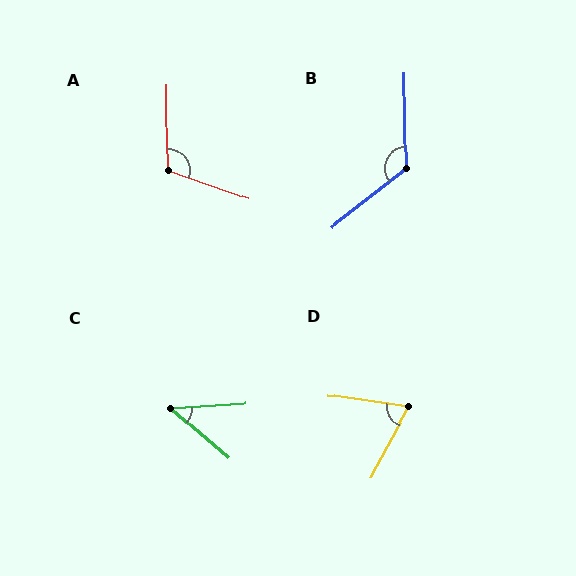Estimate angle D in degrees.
Approximately 70 degrees.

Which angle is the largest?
B, at approximately 127 degrees.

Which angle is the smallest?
C, at approximately 44 degrees.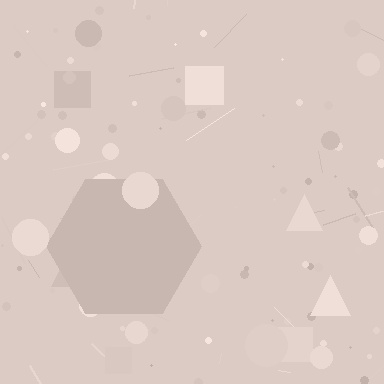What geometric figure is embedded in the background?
A hexagon is embedded in the background.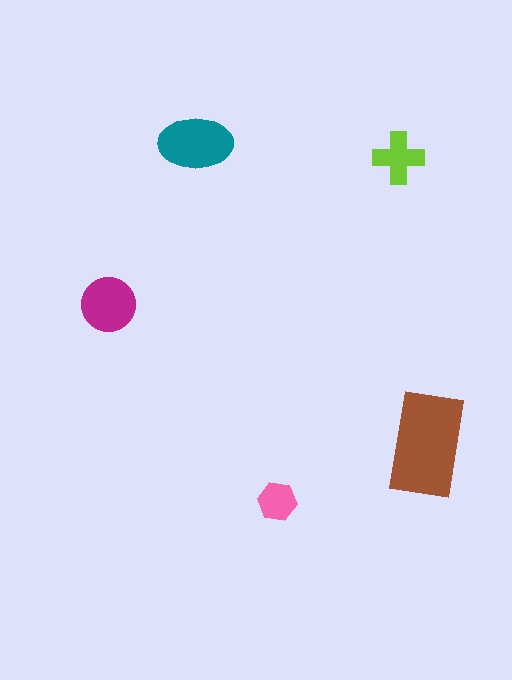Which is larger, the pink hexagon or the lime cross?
The lime cross.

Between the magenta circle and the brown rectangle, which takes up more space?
The brown rectangle.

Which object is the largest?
The brown rectangle.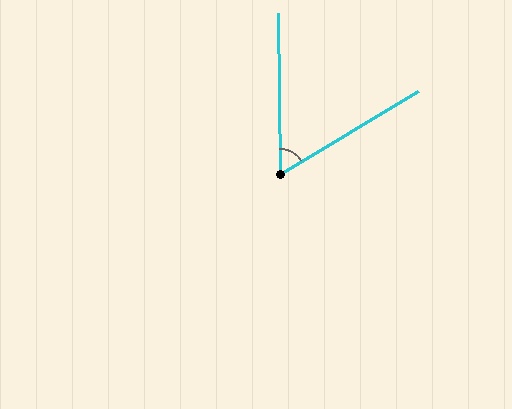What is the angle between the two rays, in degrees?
Approximately 60 degrees.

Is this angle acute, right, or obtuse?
It is acute.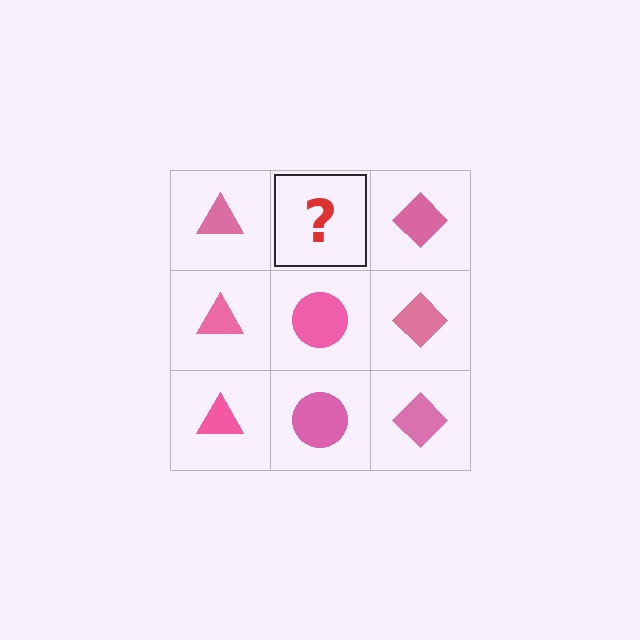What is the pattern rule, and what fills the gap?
The rule is that each column has a consistent shape. The gap should be filled with a pink circle.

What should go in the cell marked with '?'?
The missing cell should contain a pink circle.